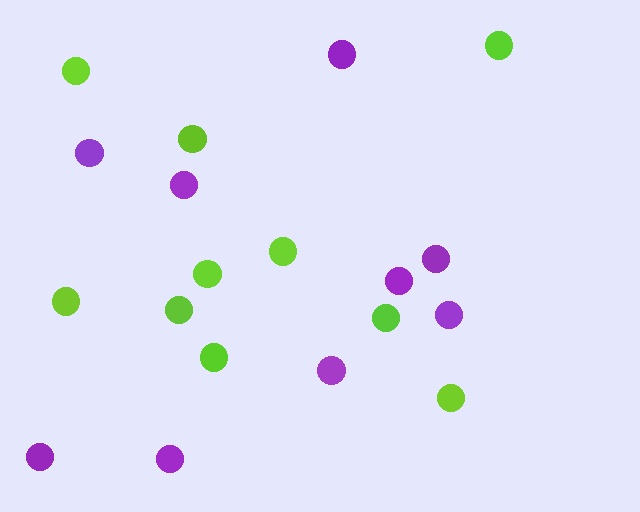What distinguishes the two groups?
There are 2 groups: one group of lime circles (10) and one group of purple circles (9).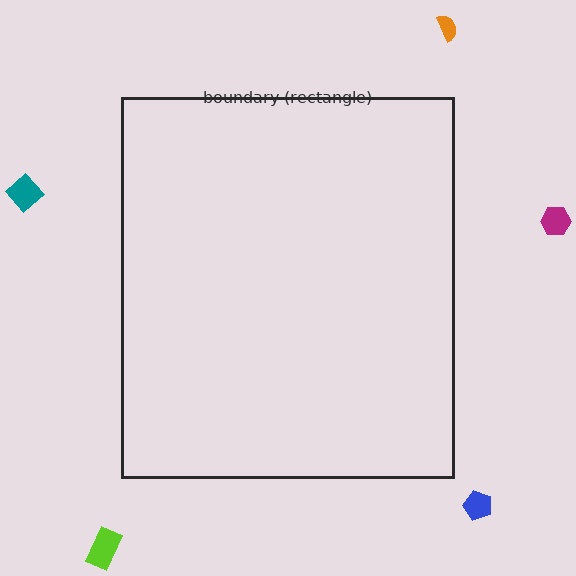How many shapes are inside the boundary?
0 inside, 5 outside.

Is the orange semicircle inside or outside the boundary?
Outside.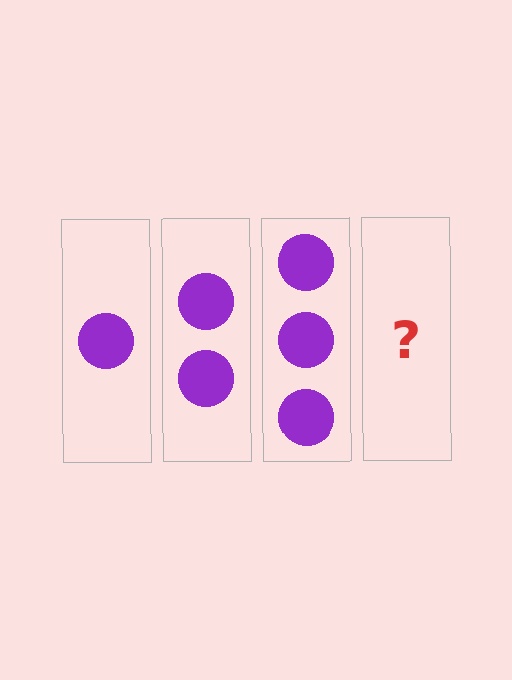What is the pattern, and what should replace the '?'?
The pattern is that each step adds one more circle. The '?' should be 4 circles.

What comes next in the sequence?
The next element should be 4 circles.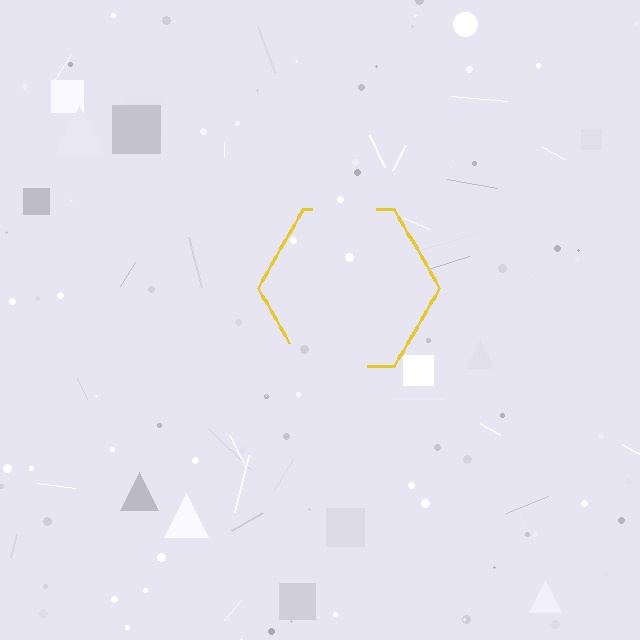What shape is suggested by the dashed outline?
The dashed outline suggests a hexagon.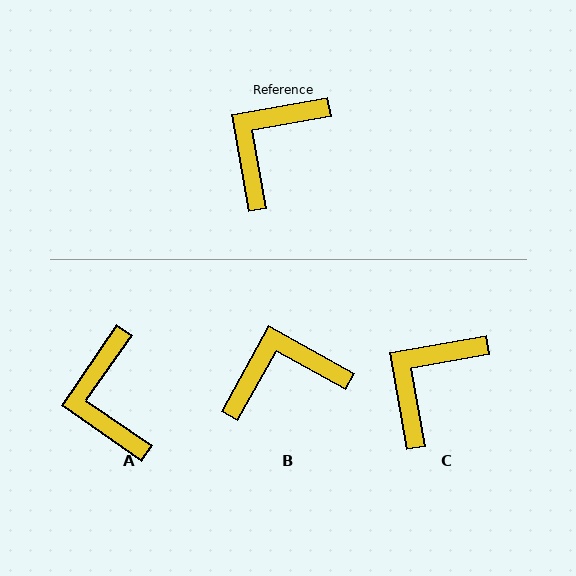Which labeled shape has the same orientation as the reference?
C.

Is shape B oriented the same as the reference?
No, it is off by about 39 degrees.